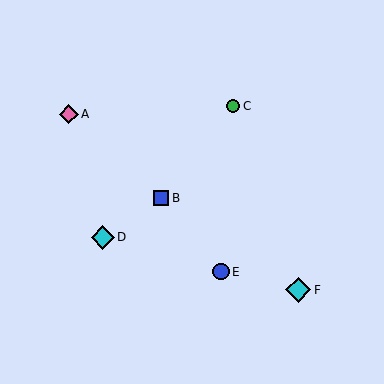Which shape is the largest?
The cyan diamond (labeled F) is the largest.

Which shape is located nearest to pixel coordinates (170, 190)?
The blue square (labeled B) at (161, 198) is nearest to that location.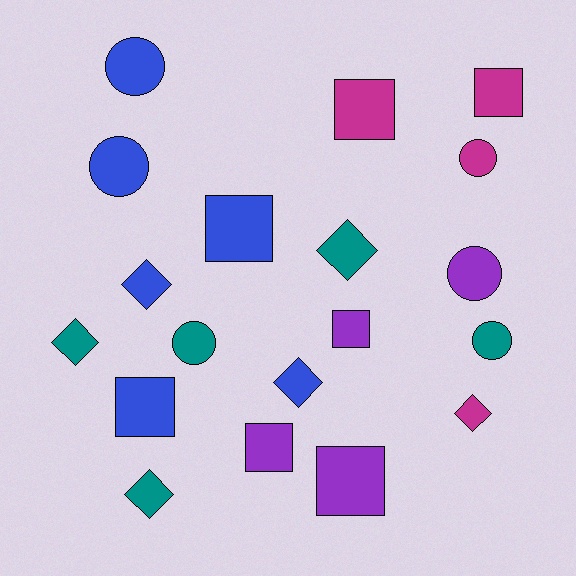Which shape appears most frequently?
Square, with 7 objects.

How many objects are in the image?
There are 19 objects.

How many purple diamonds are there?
There are no purple diamonds.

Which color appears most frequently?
Blue, with 6 objects.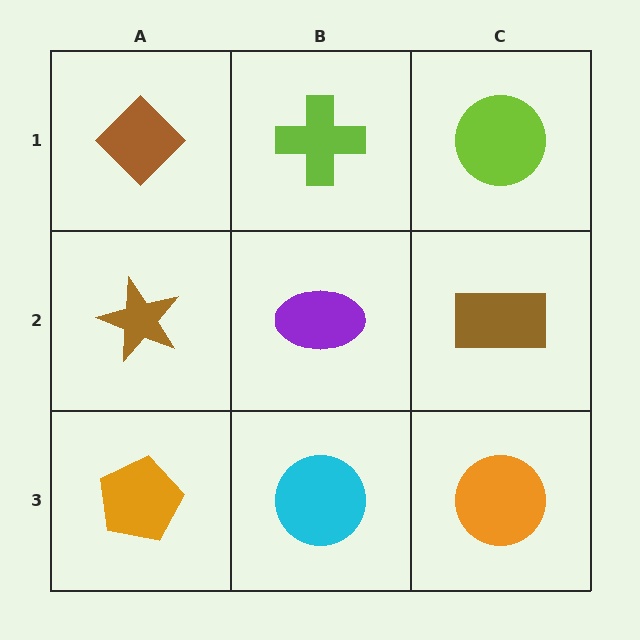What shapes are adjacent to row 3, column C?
A brown rectangle (row 2, column C), a cyan circle (row 3, column B).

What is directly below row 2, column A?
An orange pentagon.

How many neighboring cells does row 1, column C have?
2.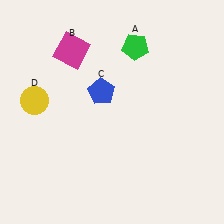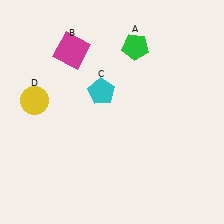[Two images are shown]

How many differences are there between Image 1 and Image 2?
There is 1 difference between the two images.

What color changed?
The pentagon (C) changed from blue in Image 1 to cyan in Image 2.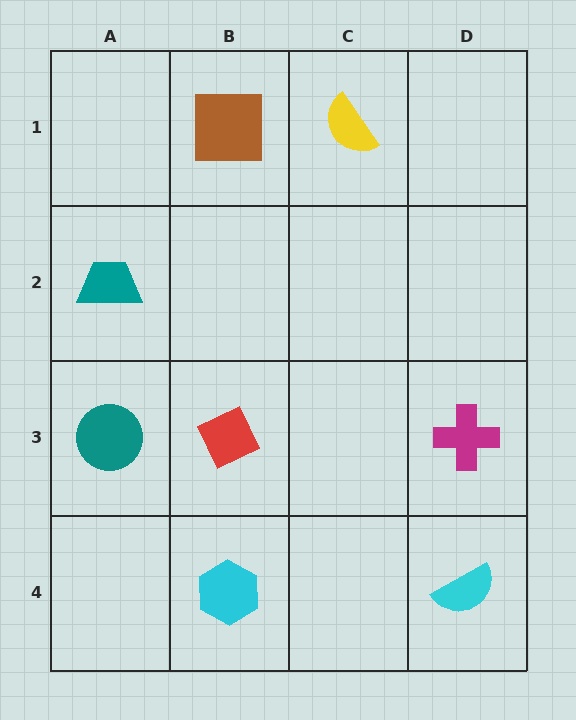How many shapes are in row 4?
2 shapes.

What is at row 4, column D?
A cyan semicircle.